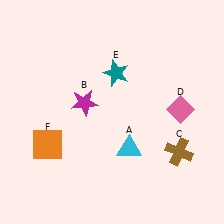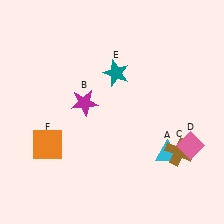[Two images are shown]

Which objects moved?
The objects that moved are: the cyan triangle (A), the pink diamond (D).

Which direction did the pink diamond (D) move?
The pink diamond (D) moved down.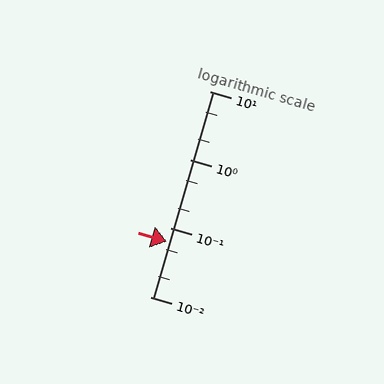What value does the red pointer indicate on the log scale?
The pointer indicates approximately 0.063.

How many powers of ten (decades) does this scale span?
The scale spans 3 decades, from 0.01 to 10.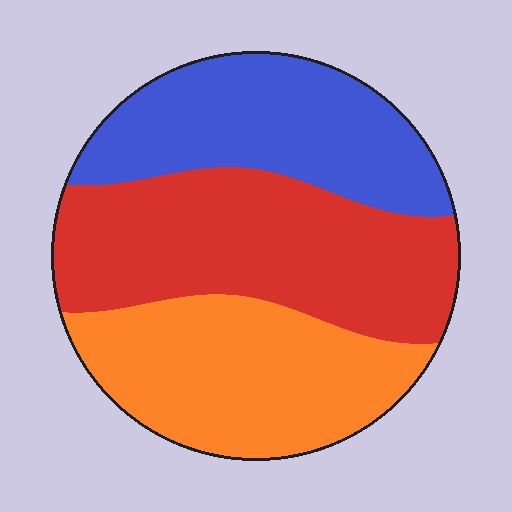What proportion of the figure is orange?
Orange takes up about one third (1/3) of the figure.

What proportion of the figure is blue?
Blue covers around 30% of the figure.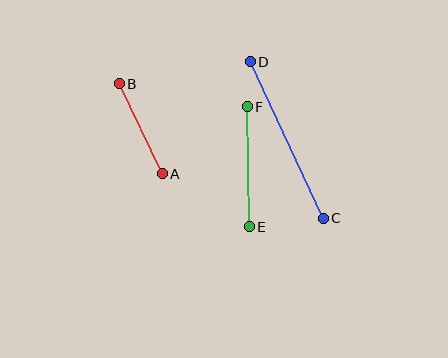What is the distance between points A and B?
The distance is approximately 100 pixels.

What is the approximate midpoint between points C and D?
The midpoint is at approximately (287, 140) pixels.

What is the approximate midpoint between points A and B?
The midpoint is at approximately (141, 129) pixels.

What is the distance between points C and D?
The distance is approximately 173 pixels.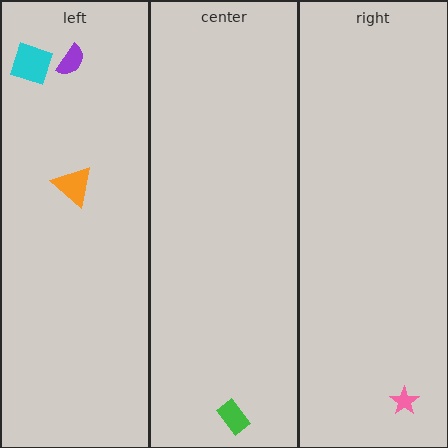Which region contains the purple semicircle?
The left region.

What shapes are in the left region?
The purple semicircle, the cyan square, the orange triangle.